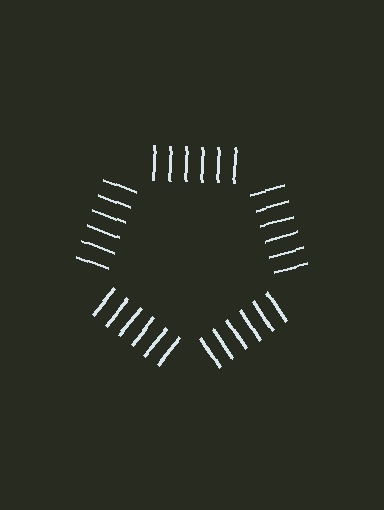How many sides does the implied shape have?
5 sides — the line-ends trace a pentagon.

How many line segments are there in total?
30 — 6 along each of the 5 edges.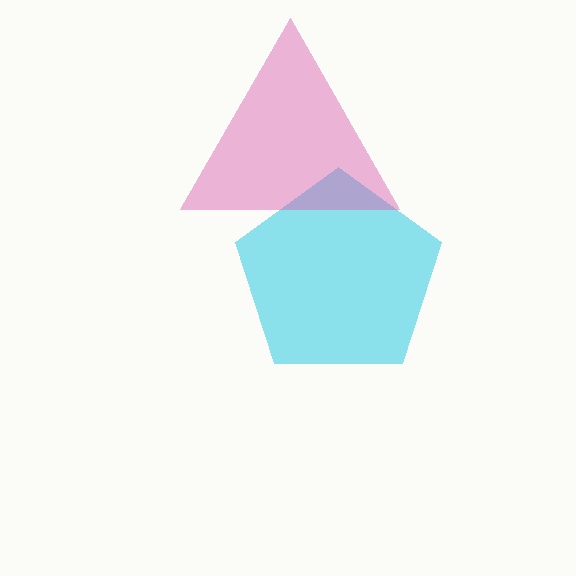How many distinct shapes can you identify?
There are 2 distinct shapes: a cyan pentagon, a pink triangle.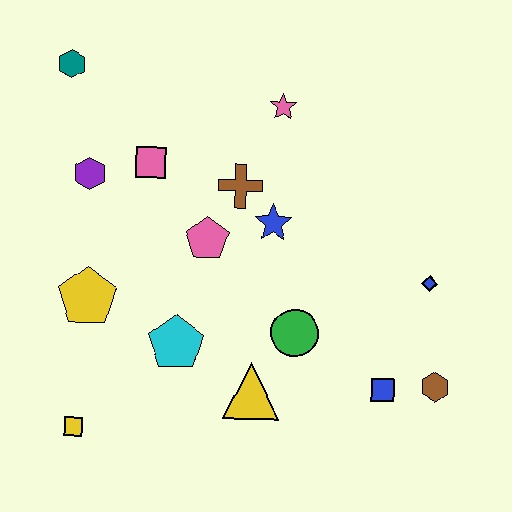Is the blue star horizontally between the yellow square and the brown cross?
No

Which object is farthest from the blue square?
The teal hexagon is farthest from the blue square.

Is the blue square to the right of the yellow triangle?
Yes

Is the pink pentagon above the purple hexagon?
No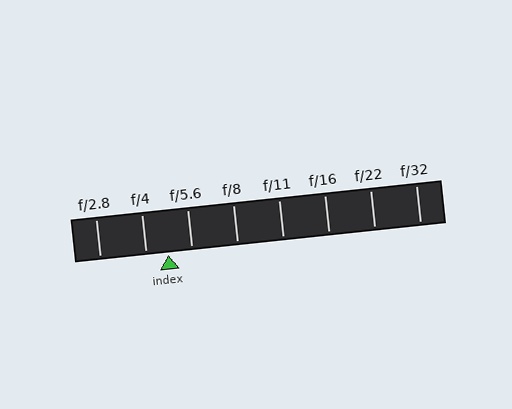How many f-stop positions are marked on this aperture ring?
There are 8 f-stop positions marked.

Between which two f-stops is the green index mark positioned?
The index mark is between f/4 and f/5.6.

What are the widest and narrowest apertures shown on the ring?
The widest aperture shown is f/2.8 and the narrowest is f/32.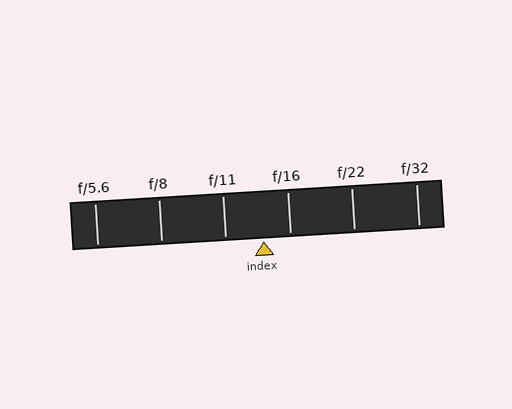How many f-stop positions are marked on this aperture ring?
There are 6 f-stop positions marked.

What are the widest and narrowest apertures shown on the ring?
The widest aperture shown is f/5.6 and the narrowest is f/32.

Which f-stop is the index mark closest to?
The index mark is closest to f/16.